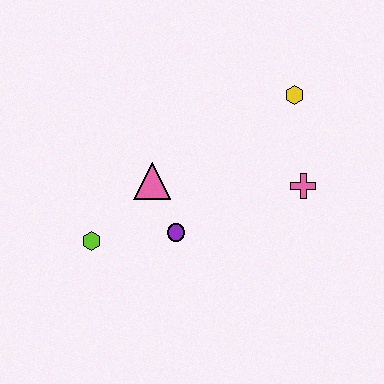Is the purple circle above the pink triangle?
No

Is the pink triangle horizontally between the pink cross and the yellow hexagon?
No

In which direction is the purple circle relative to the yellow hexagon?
The purple circle is below the yellow hexagon.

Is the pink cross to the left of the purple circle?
No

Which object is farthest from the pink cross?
The lime hexagon is farthest from the pink cross.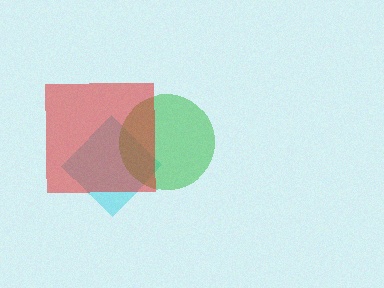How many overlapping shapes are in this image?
There are 3 overlapping shapes in the image.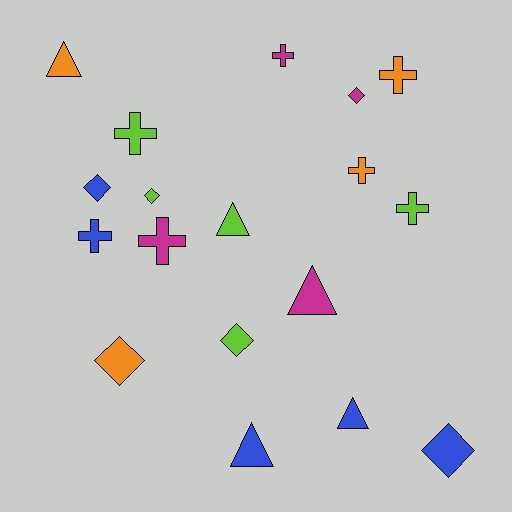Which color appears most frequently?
Blue, with 5 objects.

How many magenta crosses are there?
There are 2 magenta crosses.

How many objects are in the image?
There are 18 objects.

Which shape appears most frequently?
Cross, with 7 objects.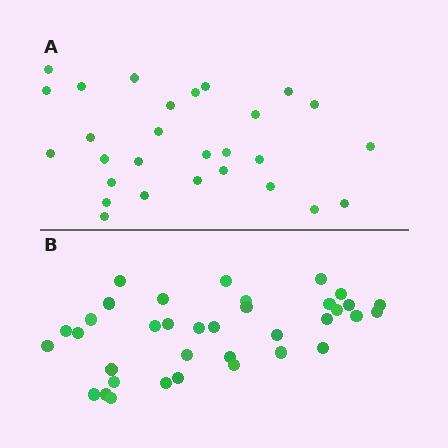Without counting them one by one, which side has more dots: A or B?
Region B (the bottom region) has more dots.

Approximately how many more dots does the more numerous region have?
Region B has roughly 8 or so more dots than region A.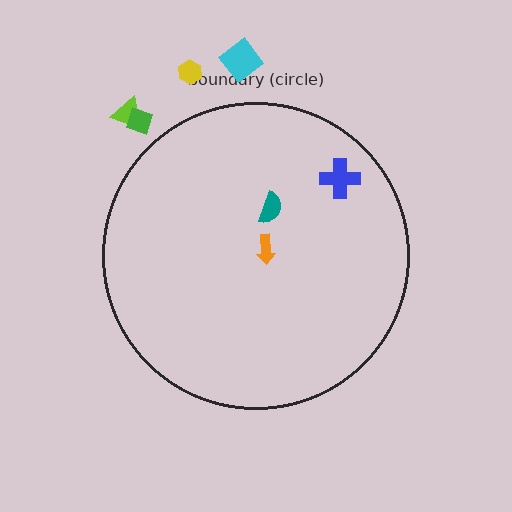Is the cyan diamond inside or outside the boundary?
Outside.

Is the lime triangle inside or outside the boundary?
Outside.